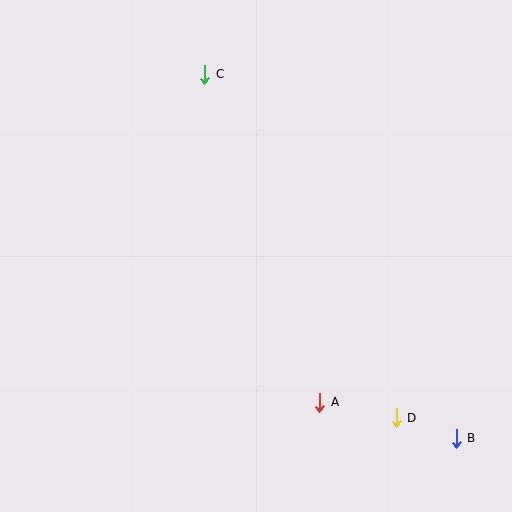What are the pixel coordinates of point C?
Point C is at (205, 74).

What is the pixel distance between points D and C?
The distance between D and C is 393 pixels.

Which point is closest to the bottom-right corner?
Point B is closest to the bottom-right corner.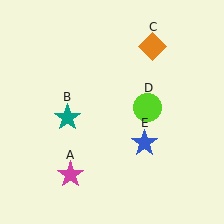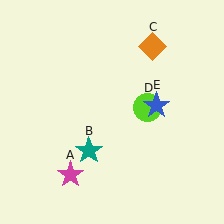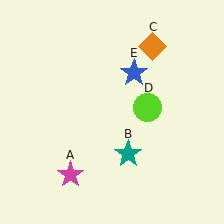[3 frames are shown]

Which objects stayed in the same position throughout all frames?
Magenta star (object A) and orange diamond (object C) and lime circle (object D) remained stationary.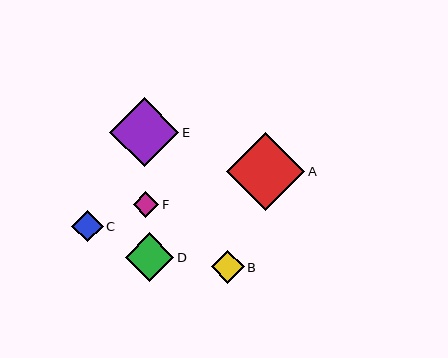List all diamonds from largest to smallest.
From largest to smallest: A, E, D, B, C, F.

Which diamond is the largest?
Diamond A is the largest with a size of approximately 78 pixels.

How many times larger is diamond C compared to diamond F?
Diamond C is approximately 1.2 times the size of diamond F.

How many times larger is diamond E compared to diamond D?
Diamond E is approximately 1.4 times the size of diamond D.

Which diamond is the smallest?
Diamond F is the smallest with a size of approximately 25 pixels.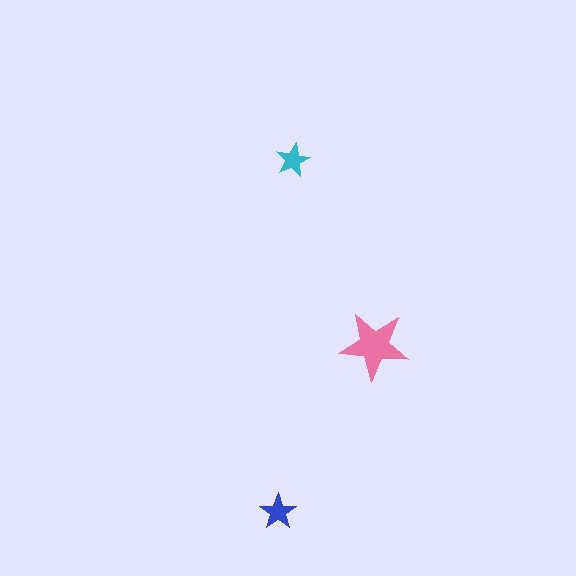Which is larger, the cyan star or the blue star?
The blue one.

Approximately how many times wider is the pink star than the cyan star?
About 2 times wider.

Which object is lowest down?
The blue star is bottommost.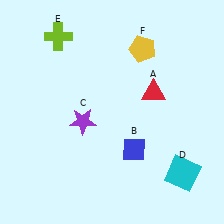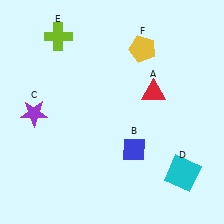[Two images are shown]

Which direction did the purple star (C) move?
The purple star (C) moved left.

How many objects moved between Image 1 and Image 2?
1 object moved between the two images.